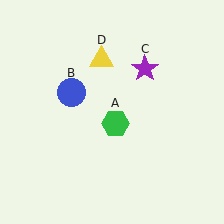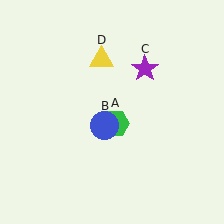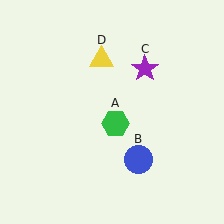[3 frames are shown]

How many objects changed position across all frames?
1 object changed position: blue circle (object B).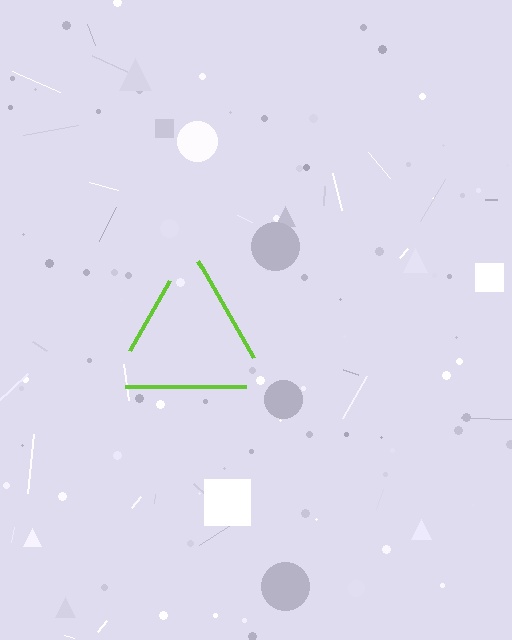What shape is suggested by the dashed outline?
The dashed outline suggests a triangle.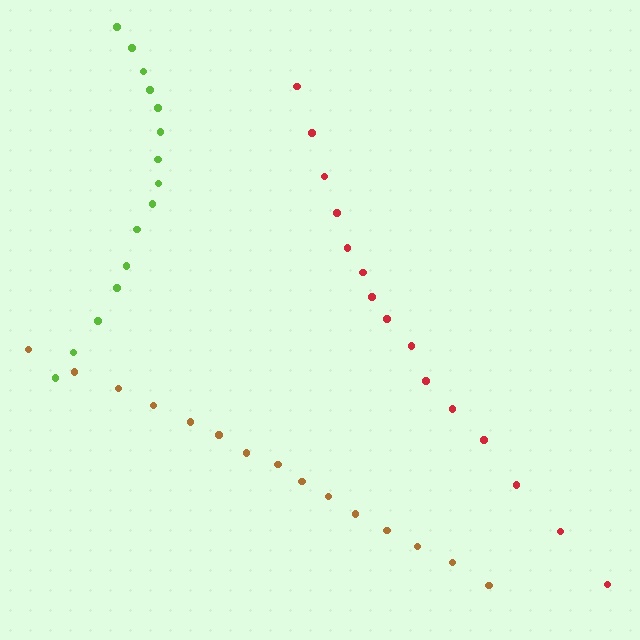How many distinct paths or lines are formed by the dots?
There are 3 distinct paths.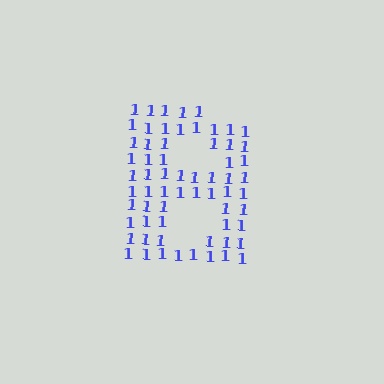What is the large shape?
The large shape is the letter B.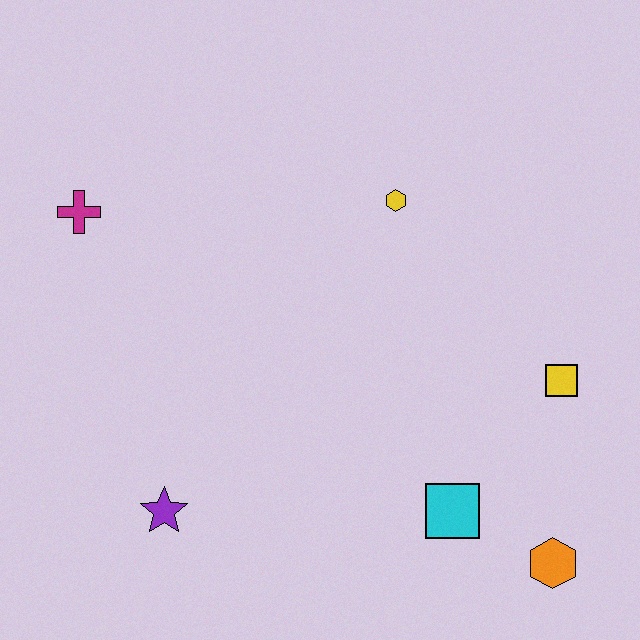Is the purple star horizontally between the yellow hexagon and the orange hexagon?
No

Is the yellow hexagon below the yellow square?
No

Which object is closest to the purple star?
The cyan square is closest to the purple star.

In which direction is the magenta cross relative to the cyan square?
The magenta cross is to the left of the cyan square.